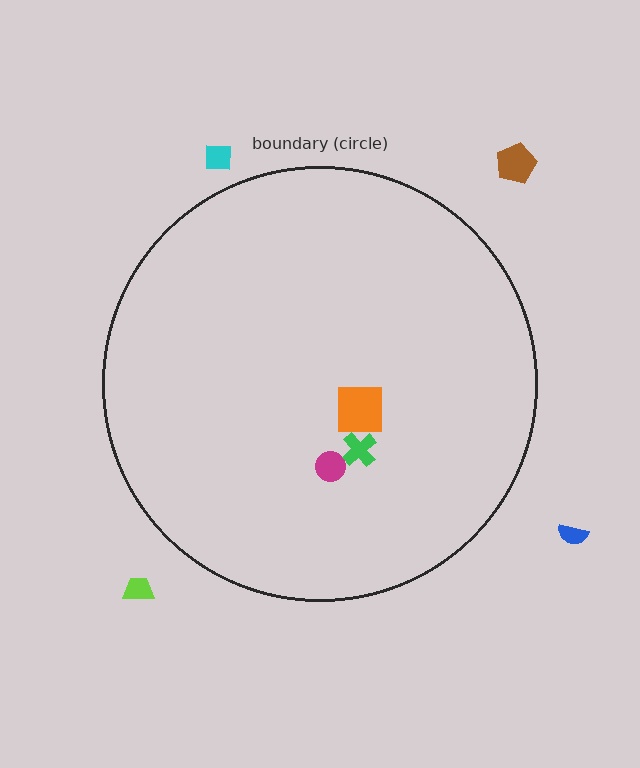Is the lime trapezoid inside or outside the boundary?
Outside.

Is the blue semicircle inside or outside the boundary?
Outside.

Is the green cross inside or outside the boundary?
Inside.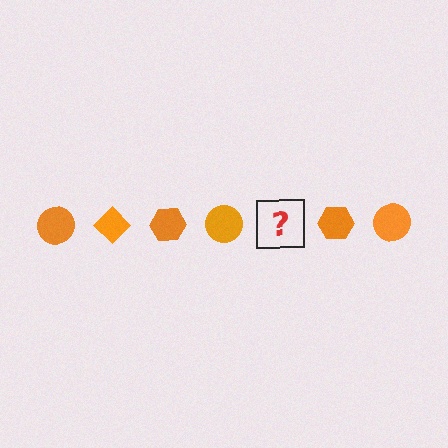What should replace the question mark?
The question mark should be replaced with an orange diamond.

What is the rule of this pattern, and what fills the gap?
The rule is that the pattern cycles through circle, diamond, hexagon shapes in orange. The gap should be filled with an orange diamond.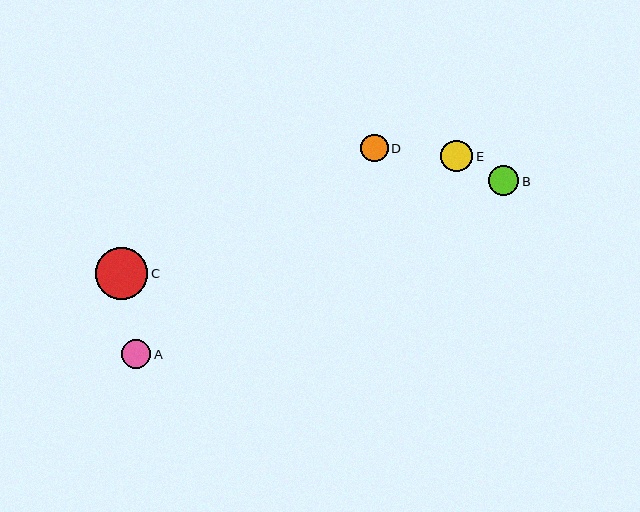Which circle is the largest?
Circle C is the largest with a size of approximately 52 pixels.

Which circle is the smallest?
Circle D is the smallest with a size of approximately 27 pixels.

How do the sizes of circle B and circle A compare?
Circle B and circle A are approximately the same size.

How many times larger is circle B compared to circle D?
Circle B is approximately 1.1 times the size of circle D.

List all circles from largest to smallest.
From largest to smallest: C, E, B, A, D.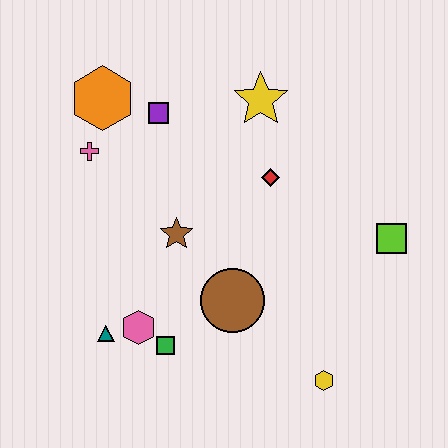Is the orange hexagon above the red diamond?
Yes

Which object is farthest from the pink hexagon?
The lime square is farthest from the pink hexagon.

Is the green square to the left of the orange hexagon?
No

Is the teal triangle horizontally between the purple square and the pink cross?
Yes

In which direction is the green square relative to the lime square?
The green square is to the left of the lime square.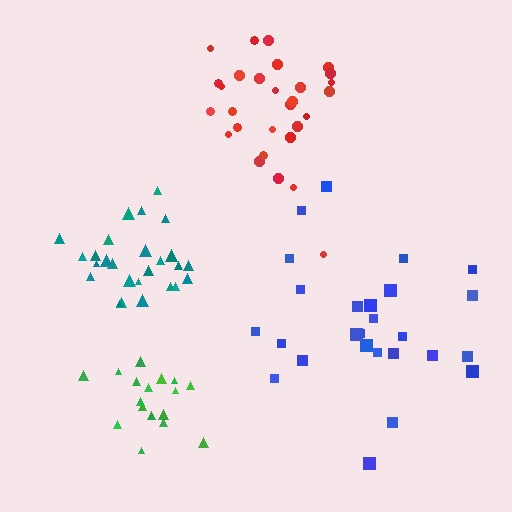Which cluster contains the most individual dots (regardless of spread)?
Red (29).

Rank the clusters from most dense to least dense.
green, teal, red, blue.